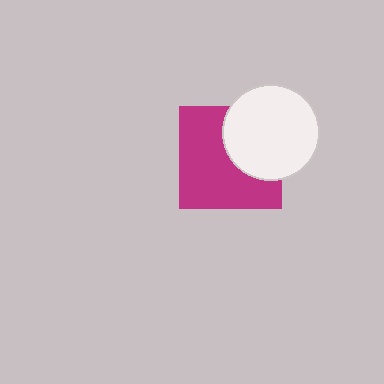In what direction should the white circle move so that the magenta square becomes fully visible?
The white circle should move toward the upper-right. That is the shortest direction to clear the overlap and leave the magenta square fully visible.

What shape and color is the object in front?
The object in front is a white circle.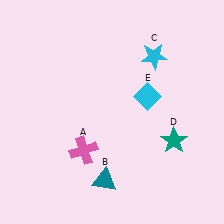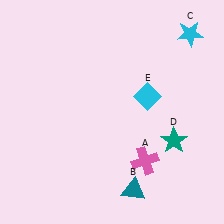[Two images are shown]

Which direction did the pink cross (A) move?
The pink cross (A) moved right.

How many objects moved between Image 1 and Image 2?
3 objects moved between the two images.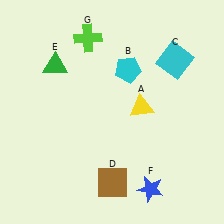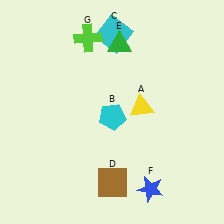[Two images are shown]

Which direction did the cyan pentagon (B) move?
The cyan pentagon (B) moved down.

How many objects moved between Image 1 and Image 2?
3 objects moved between the two images.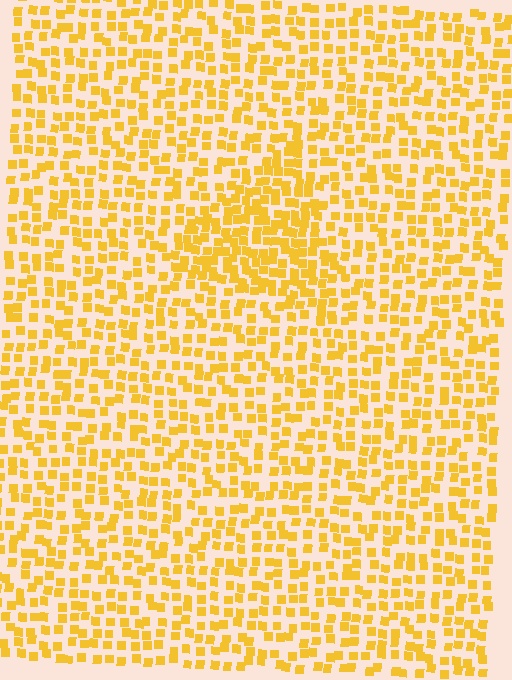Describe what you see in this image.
The image contains small yellow elements arranged at two different densities. A triangle-shaped region is visible where the elements are more densely packed than the surrounding area.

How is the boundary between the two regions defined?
The boundary is defined by a change in element density (approximately 1.7x ratio). All elements are the same color, size, and shape.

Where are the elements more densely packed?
The elements are more densely packed inside the triangle boundary.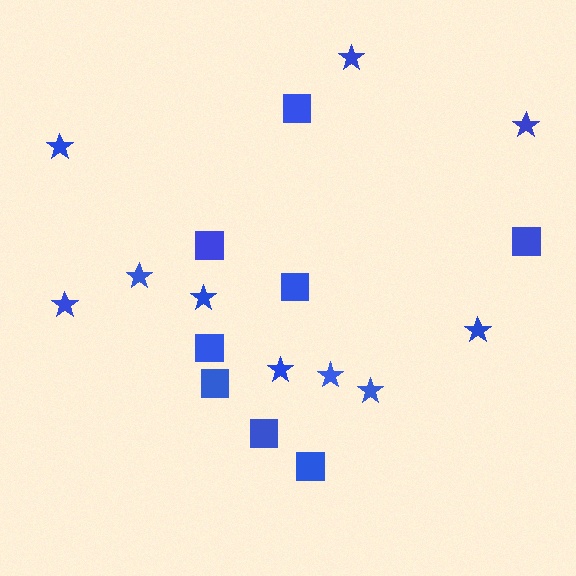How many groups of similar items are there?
There are 2 groups: one group of squares (8) and one group of stars (10).